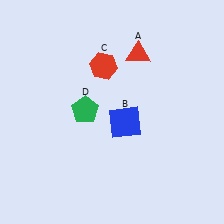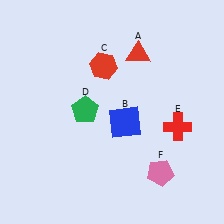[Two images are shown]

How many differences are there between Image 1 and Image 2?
There are 2 differences between the two images.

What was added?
A red cross (E), a pink pentagon (F) were added in Image 2.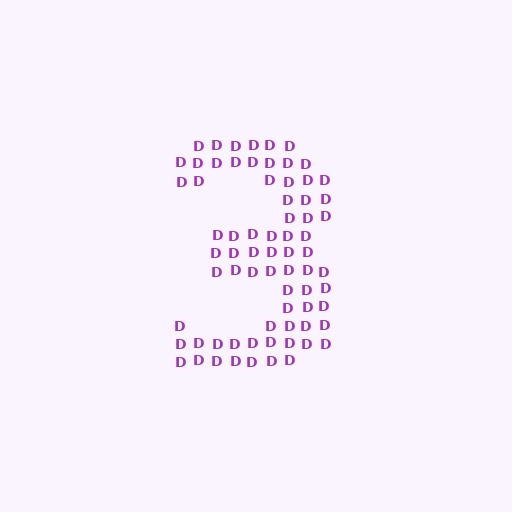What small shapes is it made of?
It is made of small letter D's.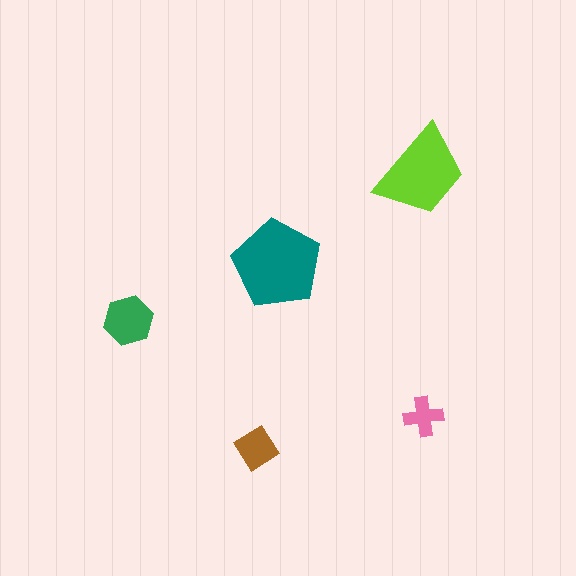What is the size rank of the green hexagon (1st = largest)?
3rd.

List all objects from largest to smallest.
The teal pentagon, the lime trapezoid, the green hexagon, the brown diamond, the pink cross.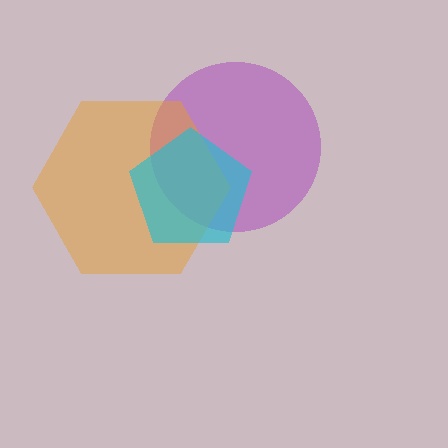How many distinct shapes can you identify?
There are 3 distinct shapes: a purple circle, an orange hexagon, a cyan pentagon.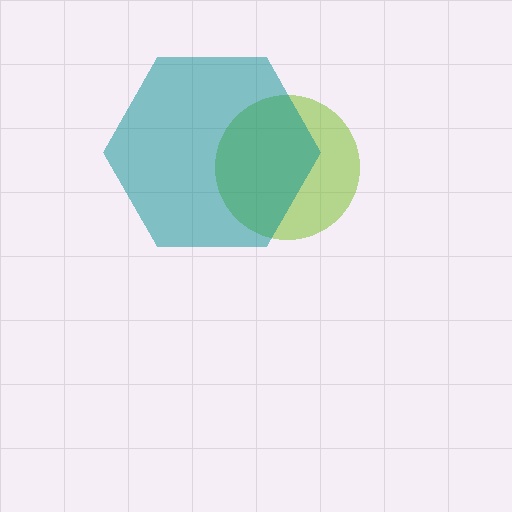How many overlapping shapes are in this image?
There are 2 overlapping shapes in the image.